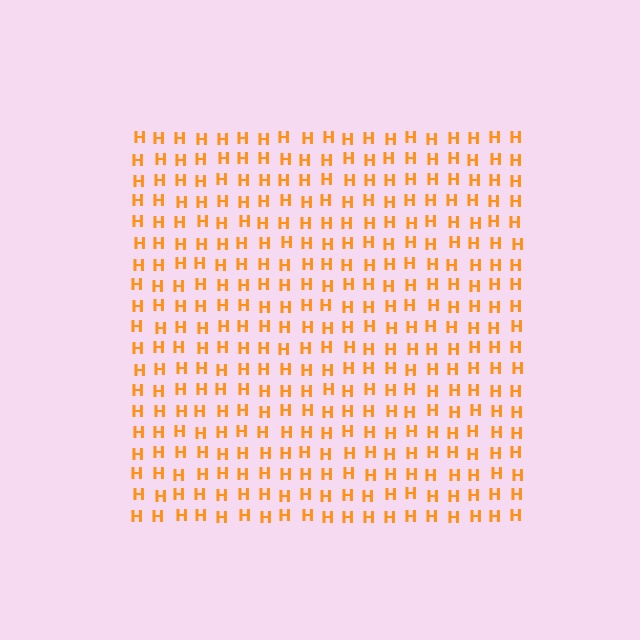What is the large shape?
The large shape is a square.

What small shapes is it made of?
It is made of small letter H's.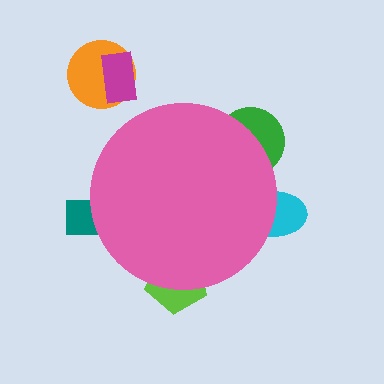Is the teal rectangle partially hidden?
Yes, the teal rectangle is partially hidden behind the pink circle.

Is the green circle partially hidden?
Yes, the green circle is partially hidden behind the pink circle.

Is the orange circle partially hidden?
No, the orange circle is fully visible.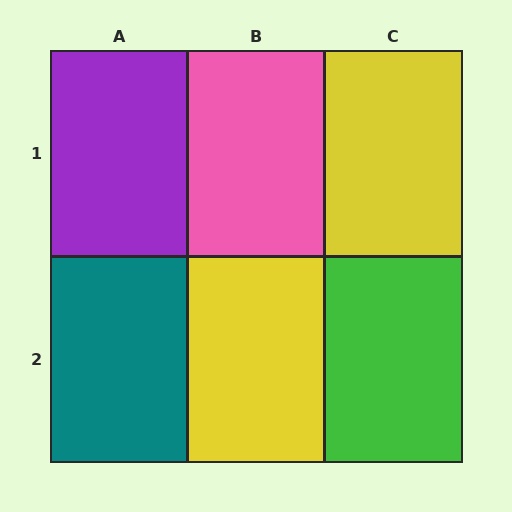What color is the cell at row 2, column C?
Green.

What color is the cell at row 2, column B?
Yellow.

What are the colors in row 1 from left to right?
Purple, pink, yellow.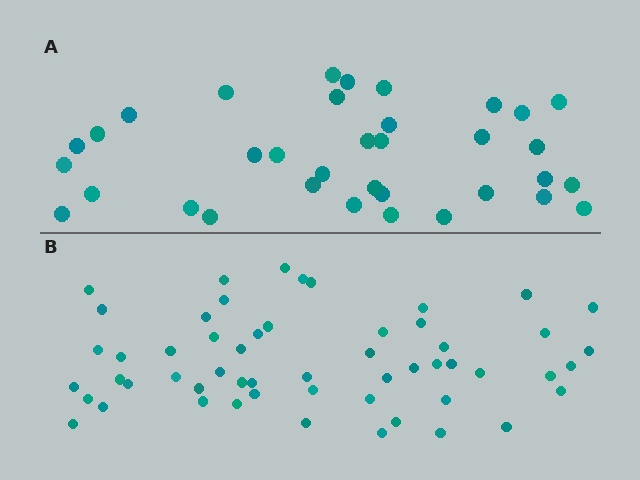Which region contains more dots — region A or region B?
Region B (the bottom region) has more dots.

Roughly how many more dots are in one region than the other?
Region B has approximately 20 more dots than region A.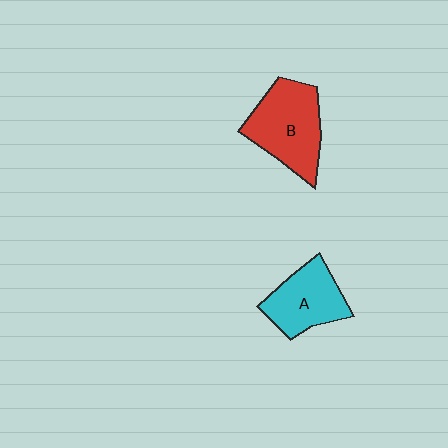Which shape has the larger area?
Shape B (red).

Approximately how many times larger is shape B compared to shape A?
Approximately 1.3 times.